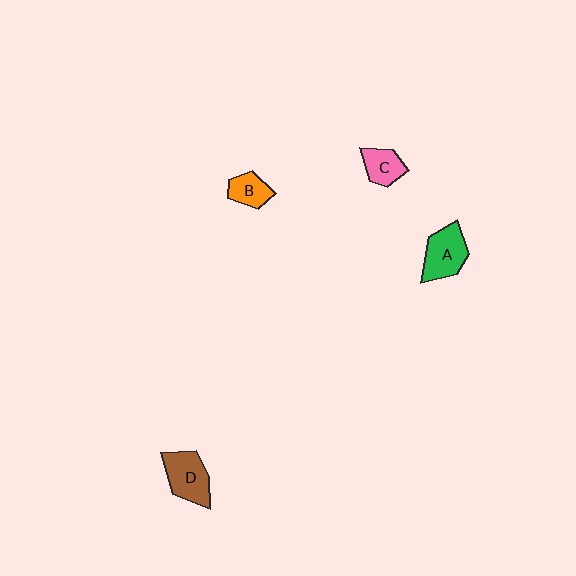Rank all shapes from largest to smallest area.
From largest to smallest: D (brown), A (green), C (pink), B (orange).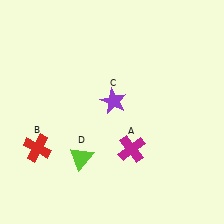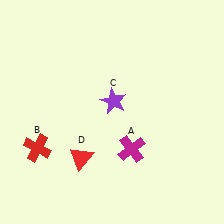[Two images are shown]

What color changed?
The triangle (D) changed from lime in Image 1 to red in Image 2.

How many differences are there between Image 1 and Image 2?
There is 1 difference between the two images.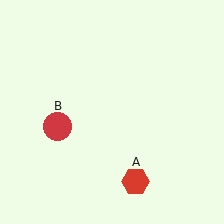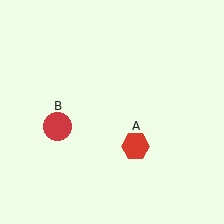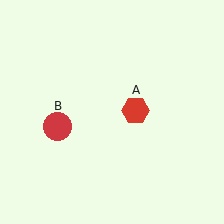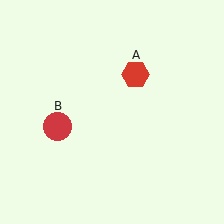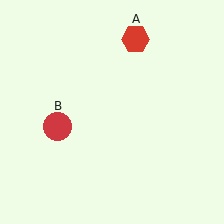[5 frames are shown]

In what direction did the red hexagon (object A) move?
The red hexagon (object A) moved up.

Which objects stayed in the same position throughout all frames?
Red circle (object B) remained stationary.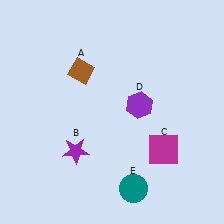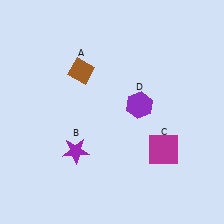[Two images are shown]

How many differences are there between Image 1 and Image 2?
There is 1 difference between the two images.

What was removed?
The teal circle (E) was removed in Image 2.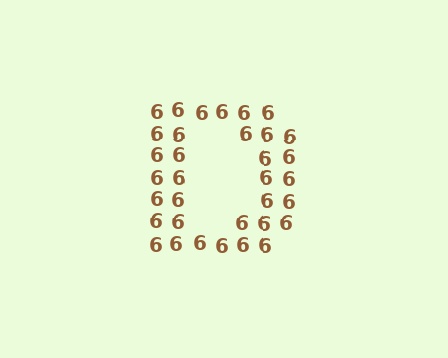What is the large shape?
The large shape is the letter D.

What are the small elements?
The small elements are digit 6's.